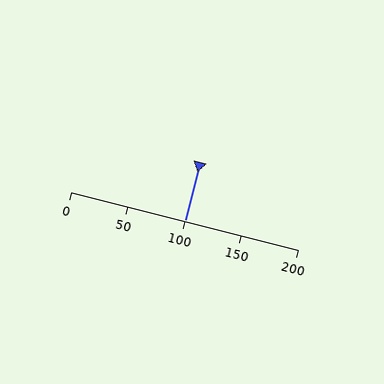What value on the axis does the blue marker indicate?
The marker indicates approximately 100.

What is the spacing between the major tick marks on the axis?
The major ticks are spaced 50 apart.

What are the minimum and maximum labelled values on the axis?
The axis runs from 0 to 200.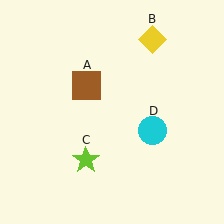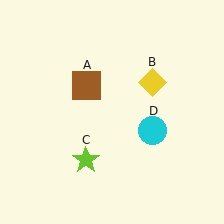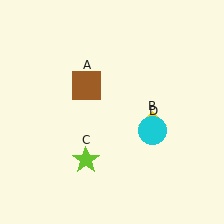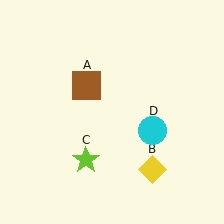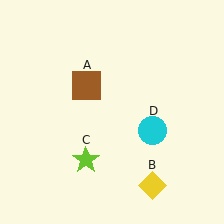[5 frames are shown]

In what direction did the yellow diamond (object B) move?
The yellow diamond (object B) moved down.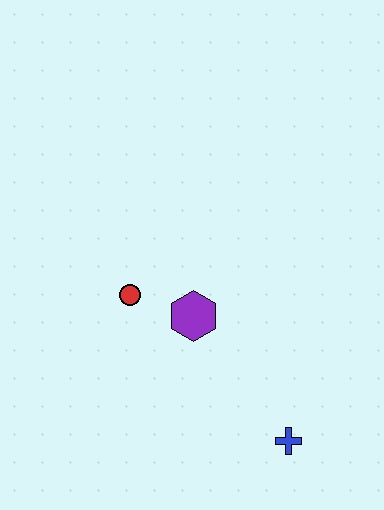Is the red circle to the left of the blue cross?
Yes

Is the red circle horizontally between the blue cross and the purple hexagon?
No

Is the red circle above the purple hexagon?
Yes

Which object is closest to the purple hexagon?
The red circle is closest to the purple hexagon.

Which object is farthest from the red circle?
The blue cross is farthest from the red circle.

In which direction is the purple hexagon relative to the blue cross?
The purple hexagon is above the blue cross.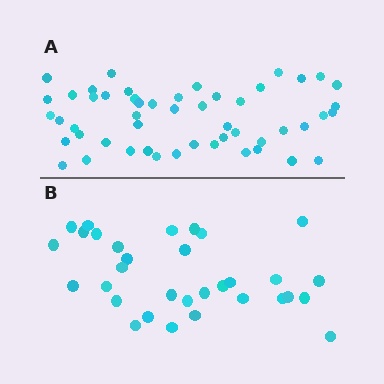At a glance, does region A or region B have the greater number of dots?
Region A (the top region) has more dots.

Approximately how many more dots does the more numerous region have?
Region A has approximately 20 more dots than region B.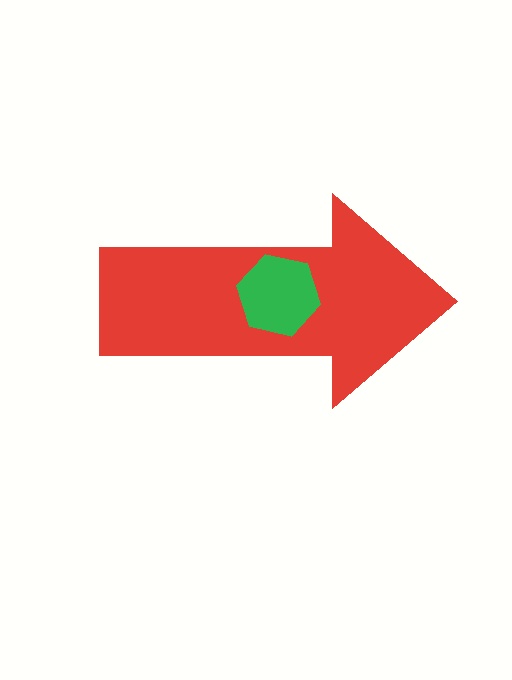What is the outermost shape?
The red arrow.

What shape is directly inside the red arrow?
The green hexagon.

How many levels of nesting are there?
2.